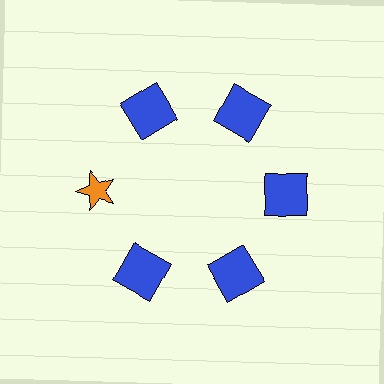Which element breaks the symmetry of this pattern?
The orange star at roughly the 9 o'clock position breaks the symmetry. All other shapes are blue squares.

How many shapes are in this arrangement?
There are 6 shapes arranged in a ring pattern.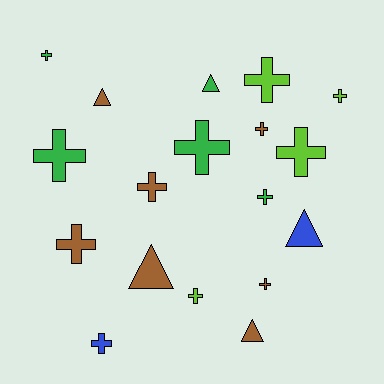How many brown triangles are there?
There are 3 brown triangles.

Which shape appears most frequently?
Cross, with 13 objects.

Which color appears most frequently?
Brown, with 7 objects.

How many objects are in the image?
There are 18 objects.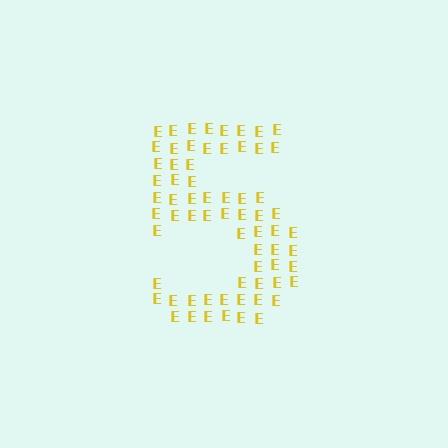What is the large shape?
The large shape is the digit 5.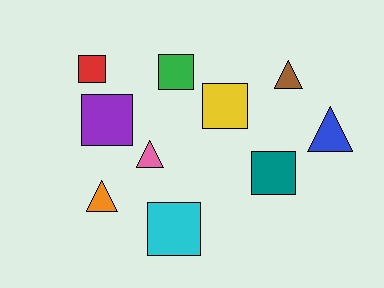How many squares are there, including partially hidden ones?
There are 6 squares.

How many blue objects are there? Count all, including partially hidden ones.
There is 1 blue object.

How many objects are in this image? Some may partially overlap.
There are 10 objects.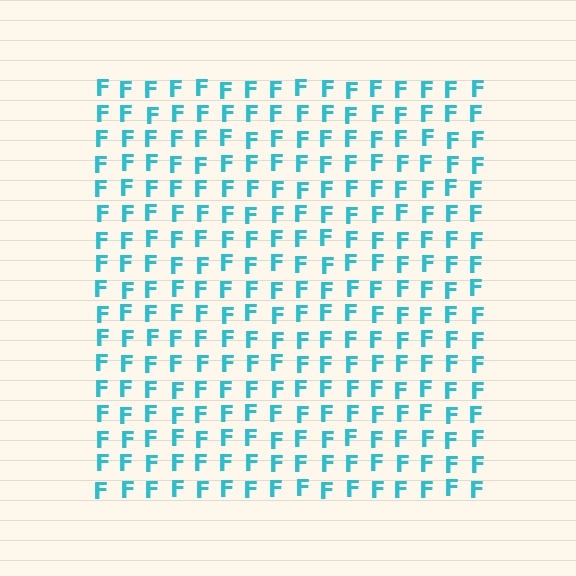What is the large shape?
The large shape is a square.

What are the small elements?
The small elements are letter F's.